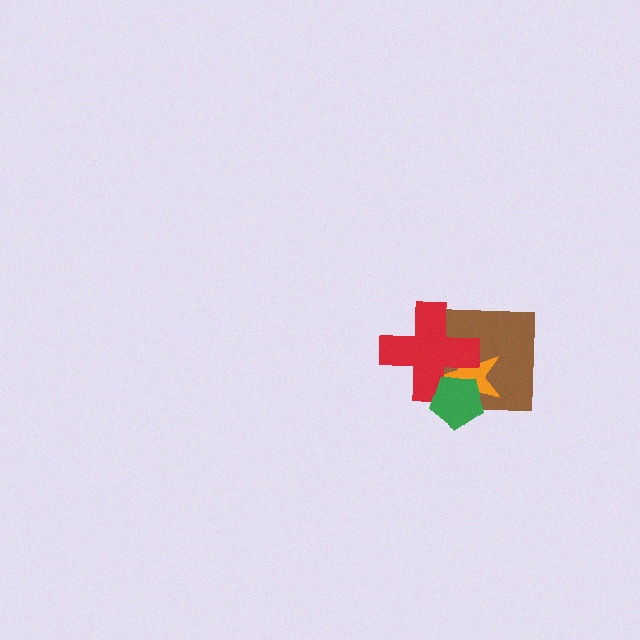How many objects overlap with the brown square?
3 objects overlap with the brown square.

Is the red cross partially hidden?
Yes, it is partially covered by another shape.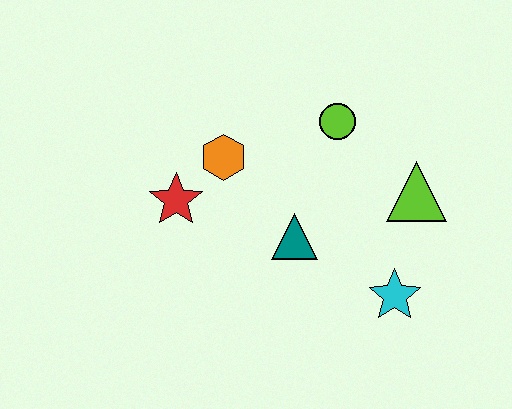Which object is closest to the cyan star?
The lime triangle is closest to the cyan star.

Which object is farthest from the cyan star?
The red star is farthest from the cyan star.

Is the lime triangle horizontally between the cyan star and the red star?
No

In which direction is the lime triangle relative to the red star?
The lime triangle is to the right of the red star.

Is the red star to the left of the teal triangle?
Yes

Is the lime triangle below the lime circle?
Yes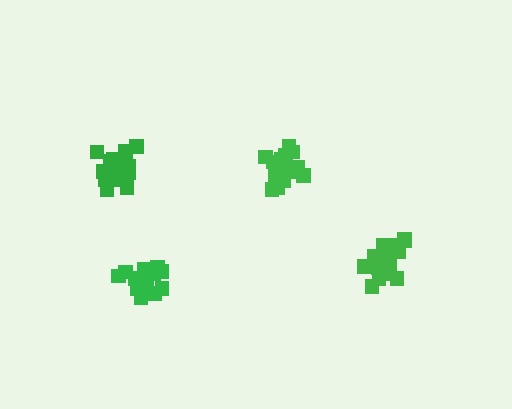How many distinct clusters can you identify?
There are 4 distinct clusters.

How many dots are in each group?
Group 1: 18 dots, Group 2: 19 dots, Group 3: 21 dots, Group 4: 16 dots (74 total).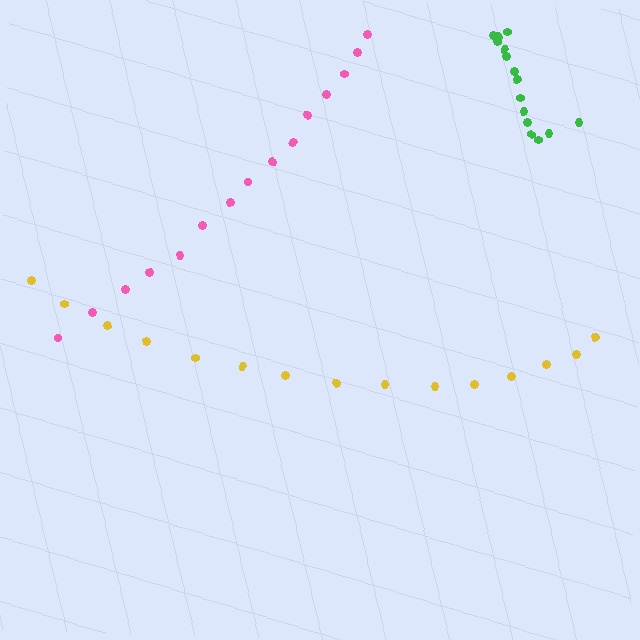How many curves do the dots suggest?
There are 3 distinct paths.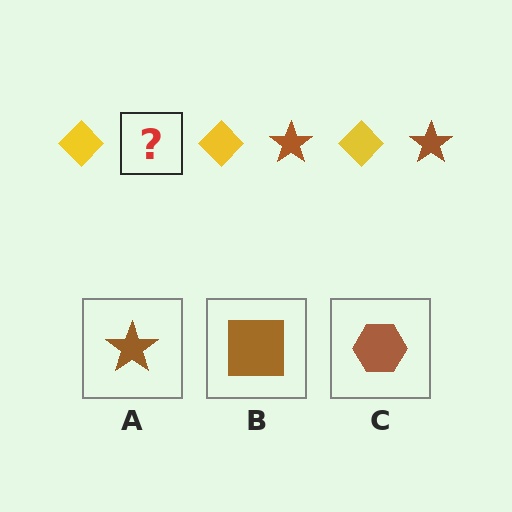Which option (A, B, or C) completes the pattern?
A.